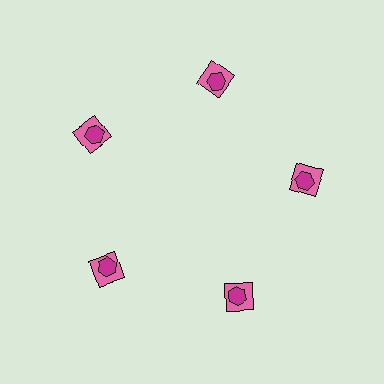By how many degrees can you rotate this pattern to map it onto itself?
The pattern maps onto itself every 72 degrees of rotation.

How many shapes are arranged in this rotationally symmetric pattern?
There are 10 shapes, arranged in 5 groups of 2.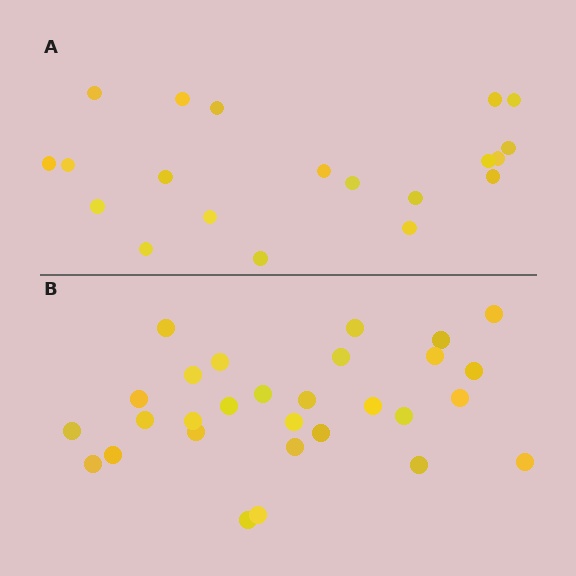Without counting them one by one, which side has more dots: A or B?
Region B (the bottom region) has more dots.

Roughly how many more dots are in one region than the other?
Region B has roughly 8 or so more dots than region A.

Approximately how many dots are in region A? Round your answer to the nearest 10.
About 20 dots.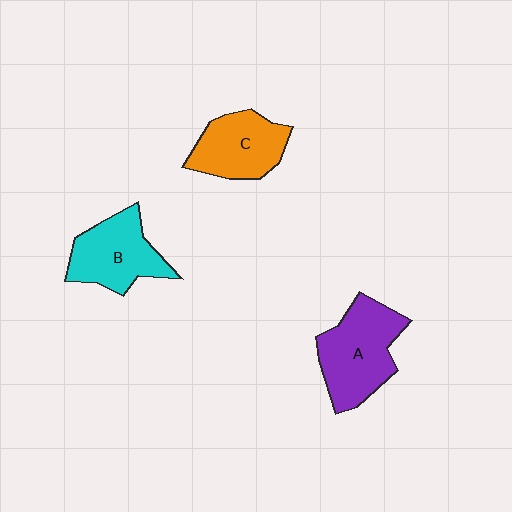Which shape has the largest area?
Shape A (purple).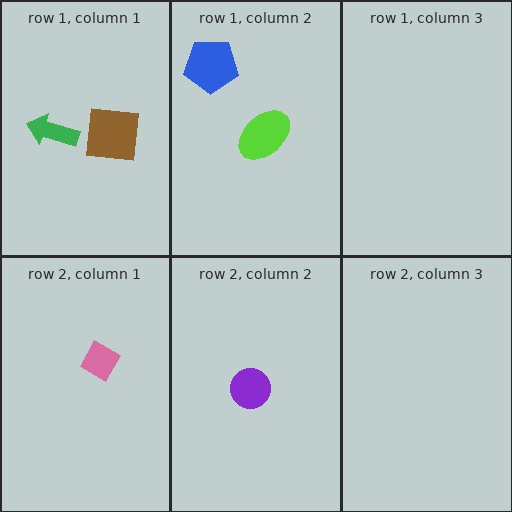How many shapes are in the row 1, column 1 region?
2.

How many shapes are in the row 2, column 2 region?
1.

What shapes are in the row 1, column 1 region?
The brown square, the green arrow.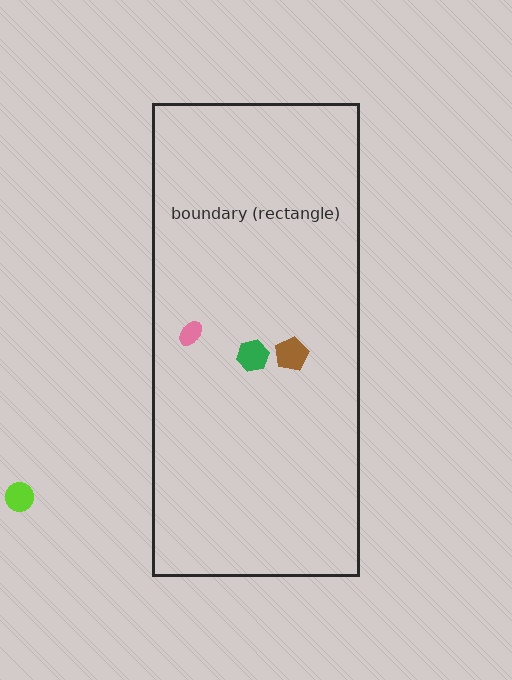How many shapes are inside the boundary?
3 inside, 1 outside.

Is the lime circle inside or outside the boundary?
Outside.